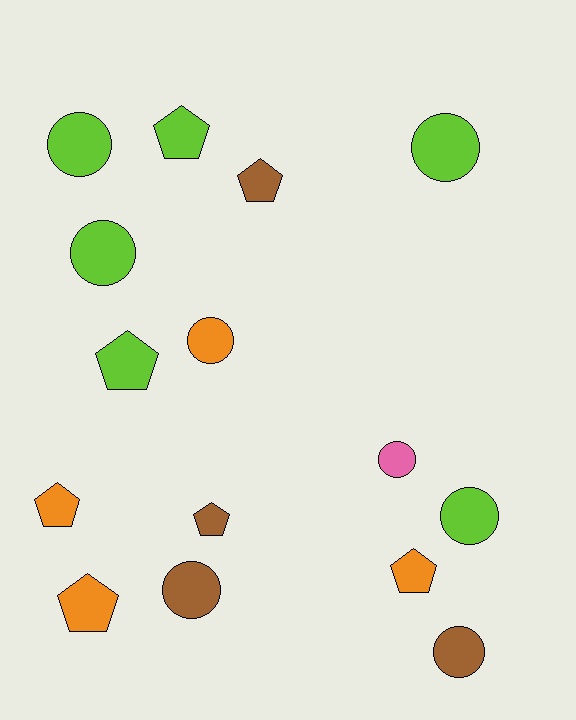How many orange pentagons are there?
There are 3 orange pentagons.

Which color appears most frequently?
Lime, with 6 objects.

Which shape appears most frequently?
Circle, with 8 objects.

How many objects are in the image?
There are 15 objects.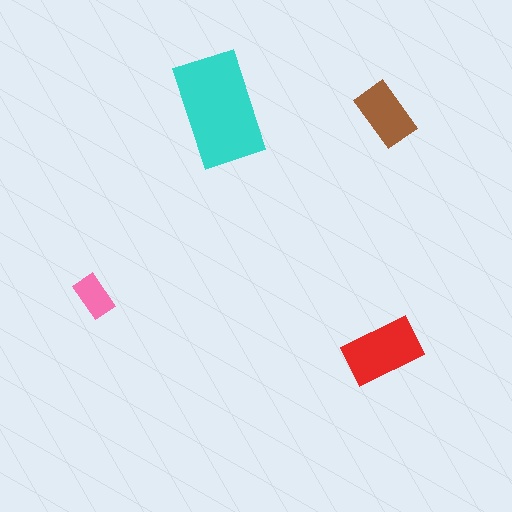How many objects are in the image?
There are 4 objects in the image.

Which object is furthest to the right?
The brown rectangle is rightmost.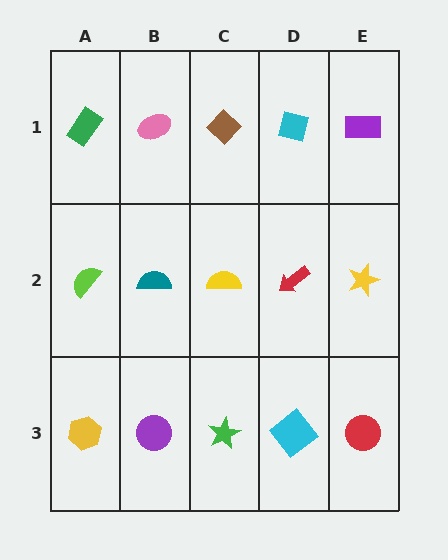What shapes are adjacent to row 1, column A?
A lime semicircle (row 2, column A), a pink ellipse (row 1, column B).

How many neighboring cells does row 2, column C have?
4.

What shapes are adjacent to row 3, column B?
A teal semicircle (row 2, column B), a yellow hexagon (row 3, column A), a green star (row 3, column C).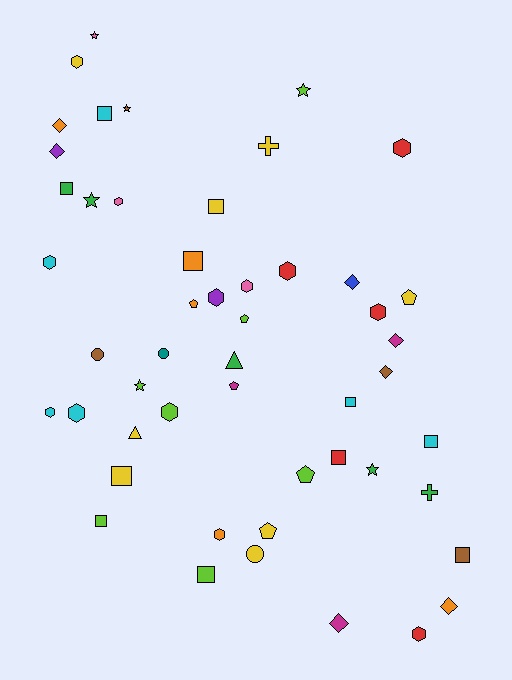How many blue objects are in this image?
There is 1 blue object.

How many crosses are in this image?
There are 2 crosses.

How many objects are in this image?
There are 50 objects.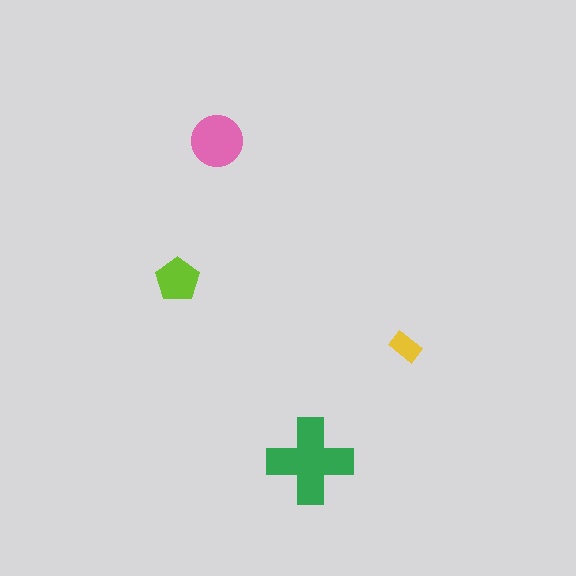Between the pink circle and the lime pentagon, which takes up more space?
The pink circle.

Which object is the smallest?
The yellow rectangle.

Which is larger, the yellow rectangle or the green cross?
The green cross.